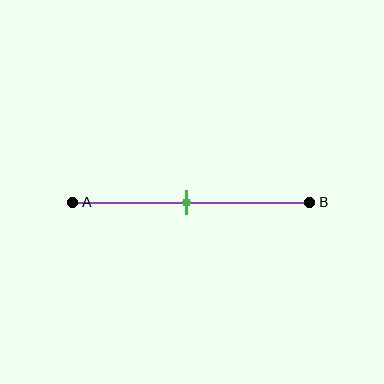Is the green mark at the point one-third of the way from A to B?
No, the mark is at about 50% from A, not at the 33% one-third point.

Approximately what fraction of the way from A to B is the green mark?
The green mark is approximately 50% of the way from A to B.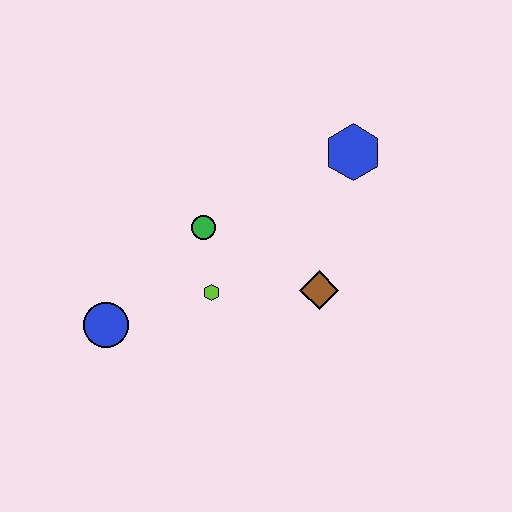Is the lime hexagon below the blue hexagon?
Yes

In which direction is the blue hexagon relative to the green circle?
The blue hexagon is to the right of the green circle.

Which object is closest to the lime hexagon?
The green circle is closest to the lime hexagon.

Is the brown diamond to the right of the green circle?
Yes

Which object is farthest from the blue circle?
The blue hexagon is farthest from the blue circle.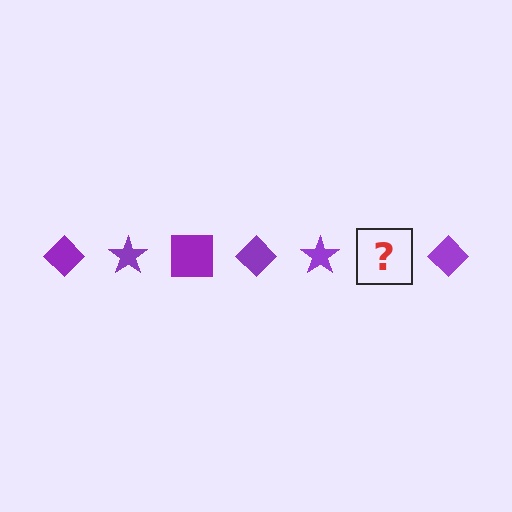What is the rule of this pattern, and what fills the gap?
The rule is that the pattern cycles through diamond, star, square shapes in purple. The gap should be filled with a purple square.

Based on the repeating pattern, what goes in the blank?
The blank should be a purple square.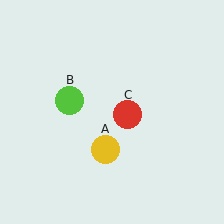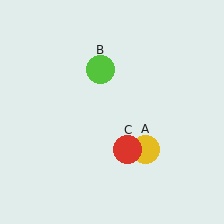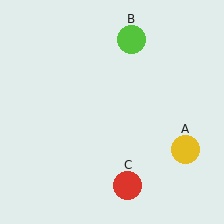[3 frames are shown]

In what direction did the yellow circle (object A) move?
The yellow circle (object A) moved right.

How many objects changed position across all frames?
3 objects changed position: yellow circle (object A), lime circle (object B), red circle (object C).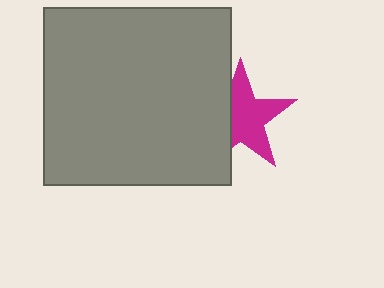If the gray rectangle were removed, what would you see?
You would see the complete magenta star.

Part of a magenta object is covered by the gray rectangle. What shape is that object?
It is a star.